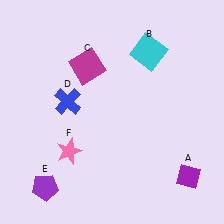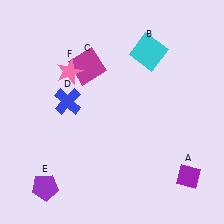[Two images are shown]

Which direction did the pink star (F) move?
The pink star (F) moved up.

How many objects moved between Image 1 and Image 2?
1 object moved between the two images.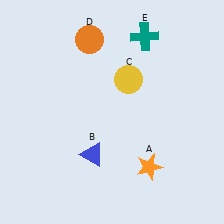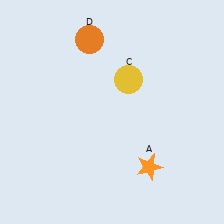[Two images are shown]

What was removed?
The blue triangle (B), the teal cross (E) were removed in Image 2.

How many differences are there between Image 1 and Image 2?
There are 2 differences between the two images.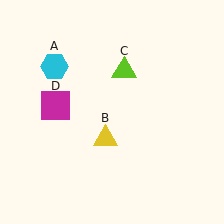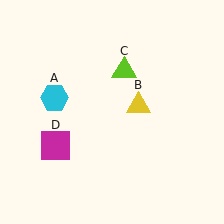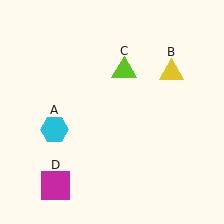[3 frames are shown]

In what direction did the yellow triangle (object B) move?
The yellow triangle (object B) moved up and to the right.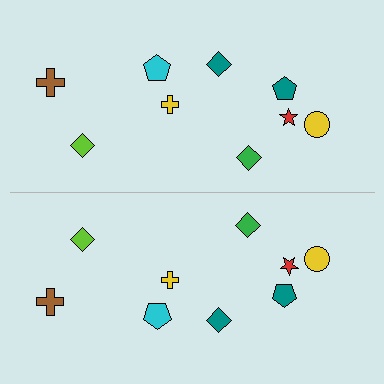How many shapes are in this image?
There are 18 shapes in this image.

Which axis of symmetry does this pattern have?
The pattern has a horizontal axis of symmetry running through the center of the image.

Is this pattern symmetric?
Yes, this pattern has bilateral (reflection) symmetry.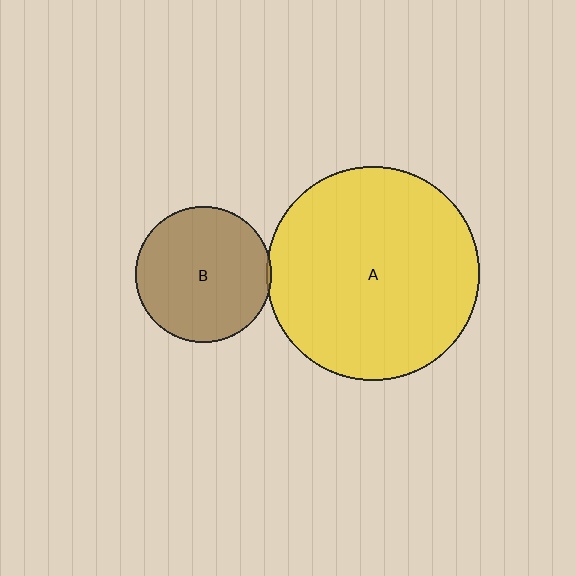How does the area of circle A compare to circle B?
Approximately 2.5 times.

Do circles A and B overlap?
Yes.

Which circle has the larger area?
Circle A (yellow).